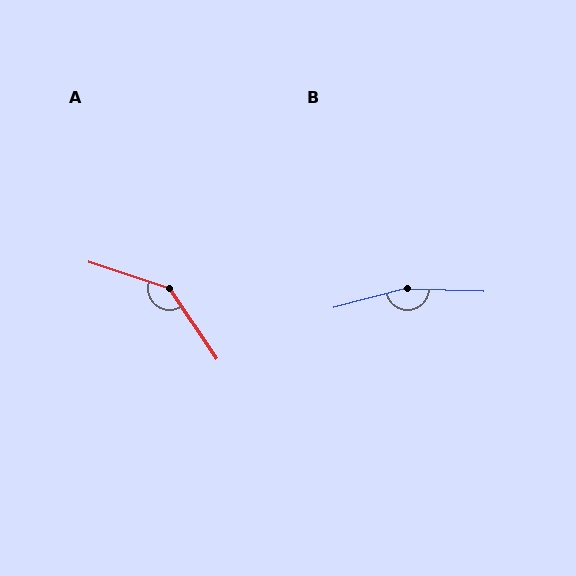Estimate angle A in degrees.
Approximately 142 degrees.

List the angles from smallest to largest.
A (142°), B (164°).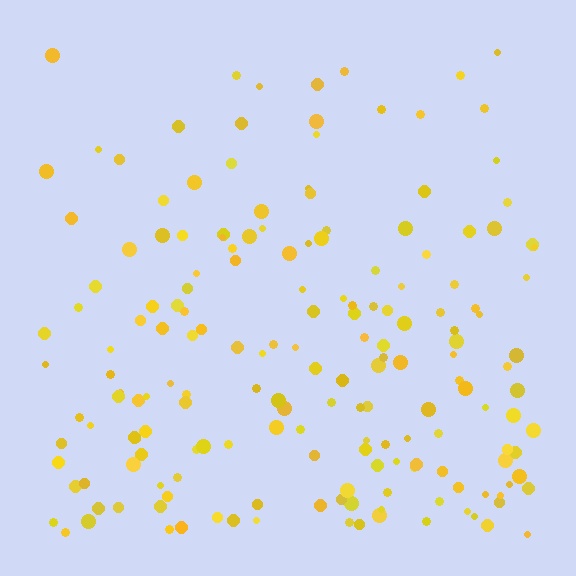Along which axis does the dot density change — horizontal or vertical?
Vertical.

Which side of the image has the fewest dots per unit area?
The top.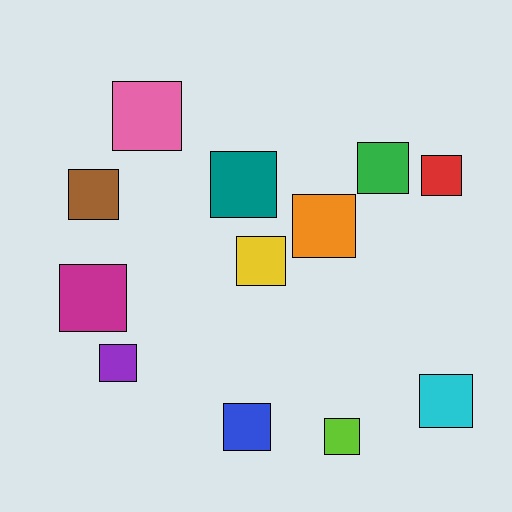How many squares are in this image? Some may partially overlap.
There are 12 squares.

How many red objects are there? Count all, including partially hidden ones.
There is 1 red object.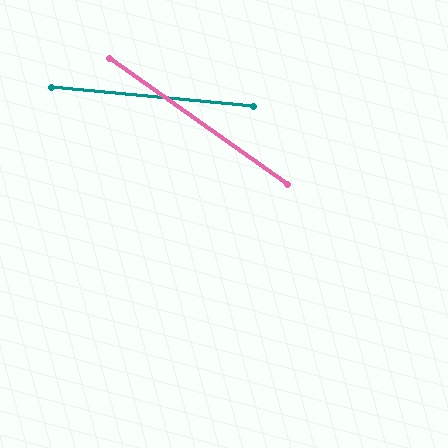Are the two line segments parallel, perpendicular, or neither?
Neither parallel nor perpendicular — they differ by about 30°.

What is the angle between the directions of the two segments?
Approximately 30 degrees.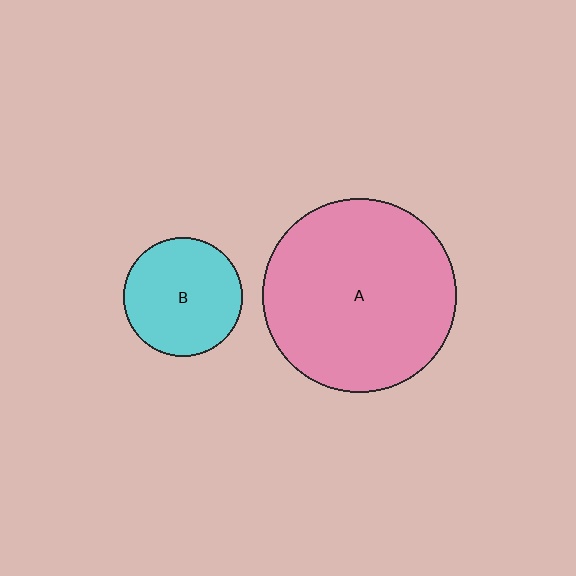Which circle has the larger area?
Circle A (pink).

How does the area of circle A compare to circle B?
Approximately 2.7 times.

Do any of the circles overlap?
No, none of the circles overlap.